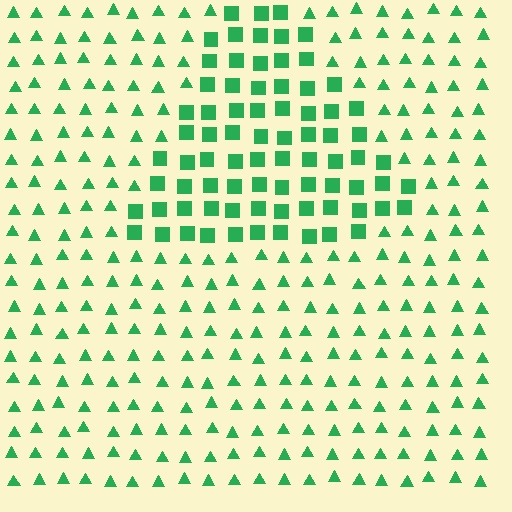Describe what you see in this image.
The image is filled with small green elements arranged in a uniform grid. A triangle-shaped region contains squares, while the surrounding area contains triangles. The boundary is defined purely by the change in element shape.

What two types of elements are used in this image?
The image uses squares inside the triangle region and triangles outside it.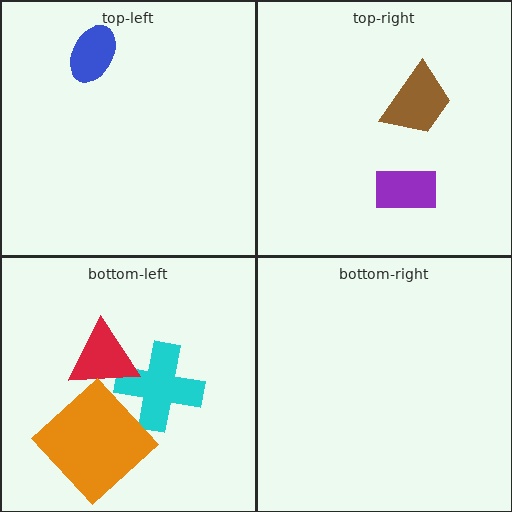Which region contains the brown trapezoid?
The top-right region.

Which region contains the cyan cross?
The bottom-left region.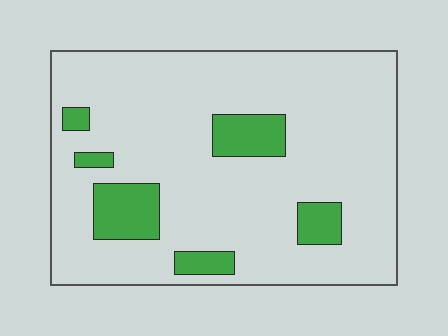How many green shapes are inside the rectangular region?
6.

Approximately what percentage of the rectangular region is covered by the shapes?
Approximately 15%.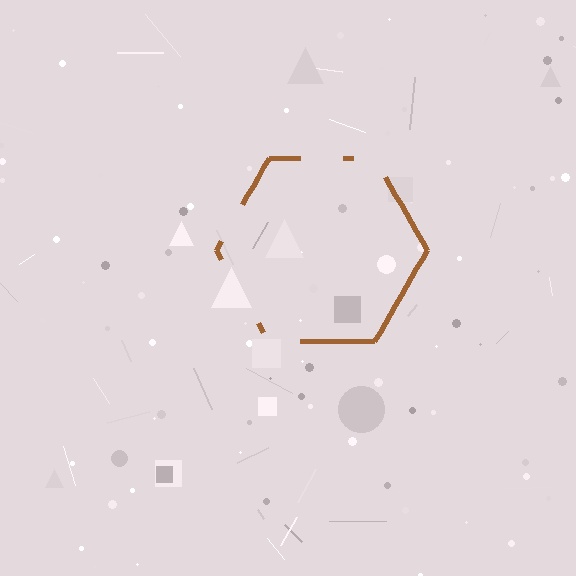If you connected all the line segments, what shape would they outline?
They would outline a hexagon.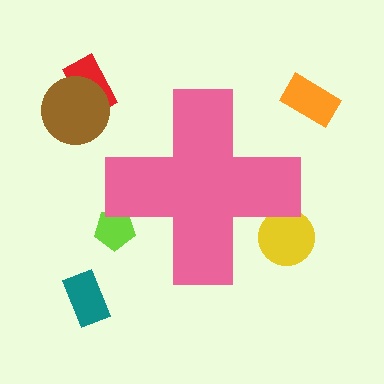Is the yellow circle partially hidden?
Yes, the yellow circle is partially hidden behind the pink cross.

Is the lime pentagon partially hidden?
Yes, the lime pentagon is partially hidden behind the pink cross.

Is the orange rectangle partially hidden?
No, the orange rectangle is fully visible.